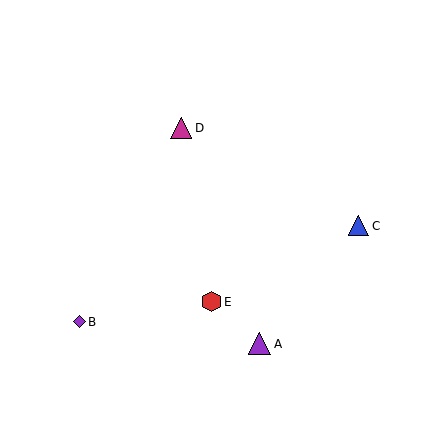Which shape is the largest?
The purple triangle (labeled A) is the largest.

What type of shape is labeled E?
Shape E is a red hexagon.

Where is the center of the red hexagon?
The center of the red hexagon is at (211, 302).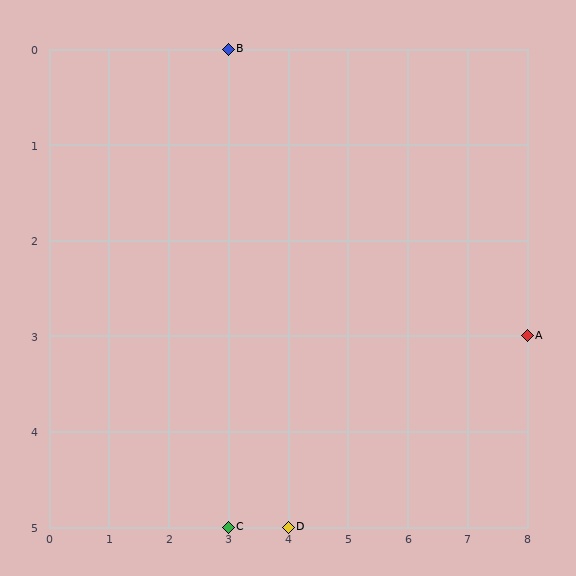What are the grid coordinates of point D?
Point D is at grid coordinates (4, 5).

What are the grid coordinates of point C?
Point C is at grid coordinates (3, 5).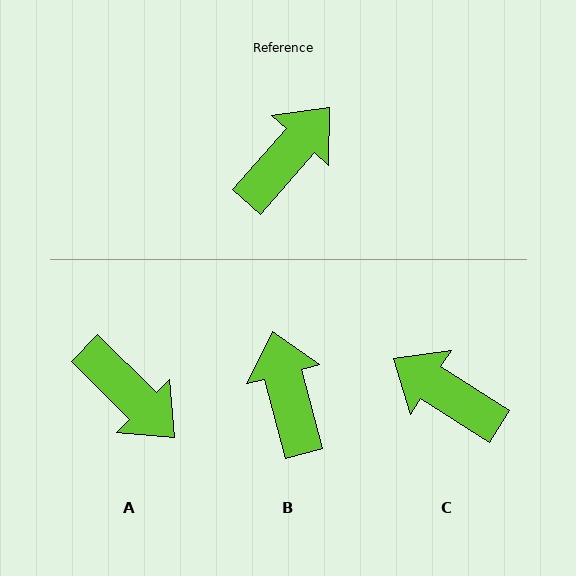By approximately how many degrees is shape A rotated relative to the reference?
Approximately 94 degrees clockwise.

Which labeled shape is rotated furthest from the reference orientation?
C, about 98 degrees away.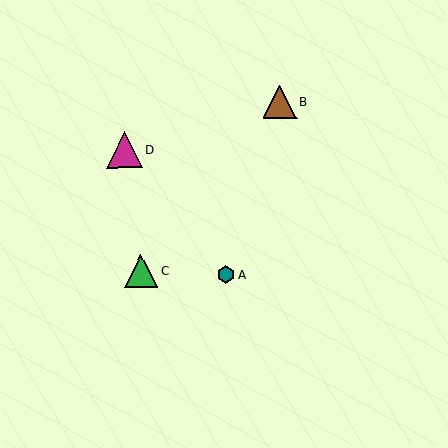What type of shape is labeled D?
Shape D is a magenta triangle.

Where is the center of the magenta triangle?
The center of the magenta triangle is at (125, 150).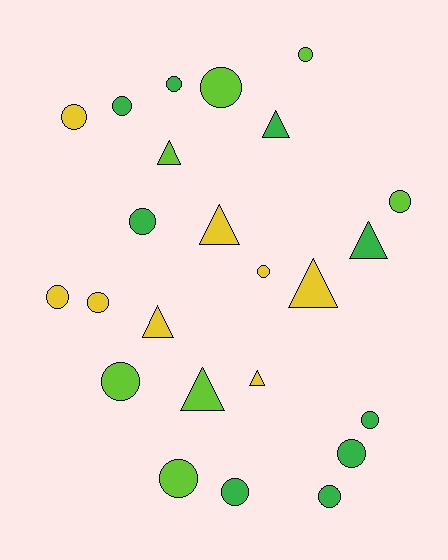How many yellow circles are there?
There are 4 yellow circles.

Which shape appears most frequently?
Circle, with 16 objects.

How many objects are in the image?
There are 24 objects.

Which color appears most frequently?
Green, with 9 objects.